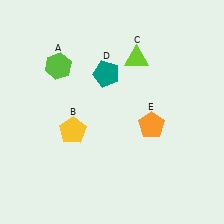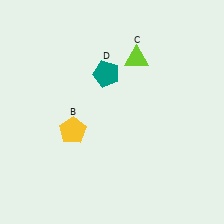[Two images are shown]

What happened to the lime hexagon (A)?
The lime hexagon (A) was removed in Image 2. It was in the top-left area of Image 1.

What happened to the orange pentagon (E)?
The orange pentagon (E) was removed in Image 2. It was in the bottom-right area of Image 1.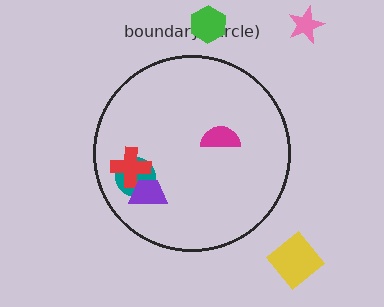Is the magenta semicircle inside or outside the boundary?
Inside.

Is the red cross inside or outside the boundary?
Inside.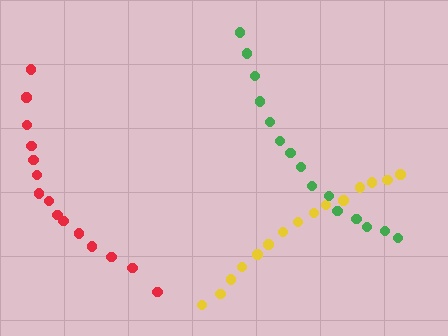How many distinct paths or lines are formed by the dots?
There are 3 distinct paths.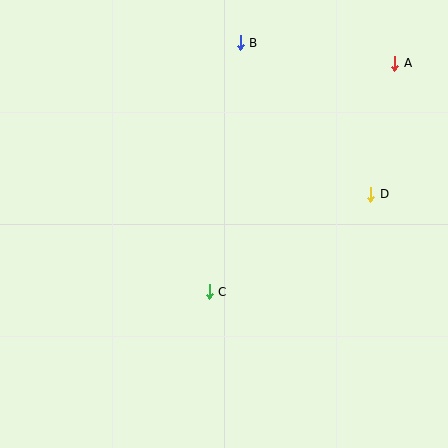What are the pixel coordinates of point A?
Point A is at (395, 63).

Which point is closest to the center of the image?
Point C at (209, 292) is closest to the center.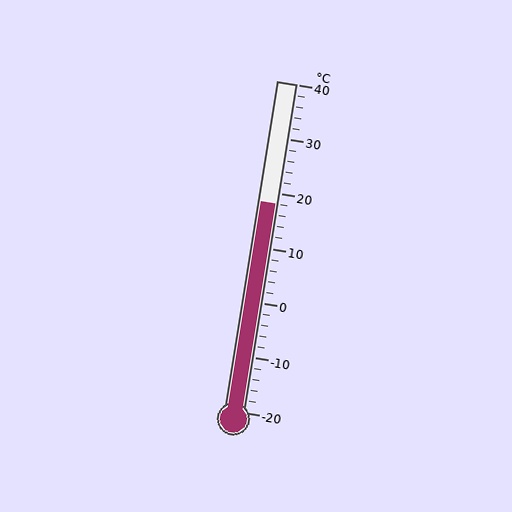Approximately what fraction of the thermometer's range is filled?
The thermometer is filled to approximately 65% of its range.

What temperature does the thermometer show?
The thermometer shows approximately 18°C.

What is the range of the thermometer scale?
The thermometer scale ranges from -20°C to 40°C.